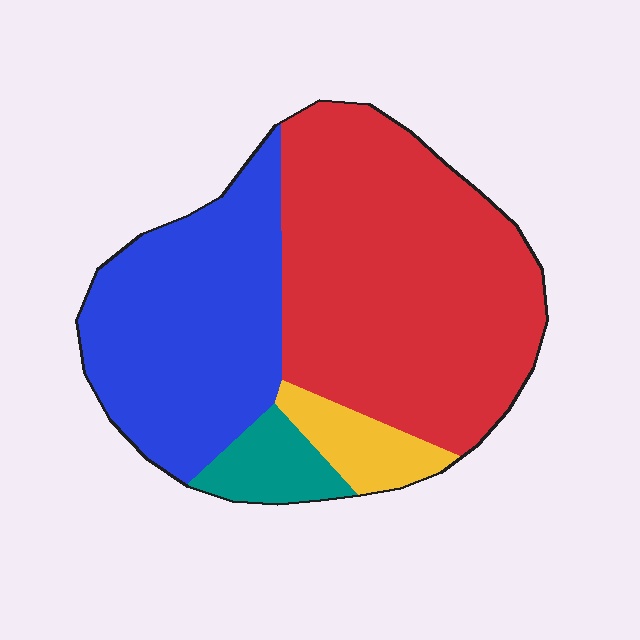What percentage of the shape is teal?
Teal takes up less than a sixth of the shape.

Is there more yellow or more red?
Red.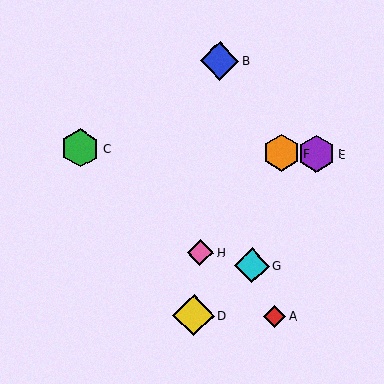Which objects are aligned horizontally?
Objects C, E, F are aligned horizontally.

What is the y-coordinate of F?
Object F is at y≈153.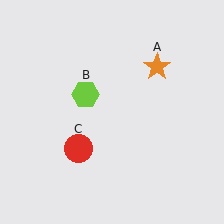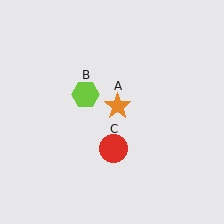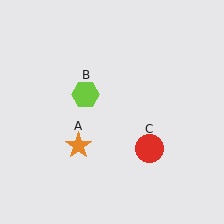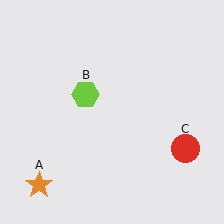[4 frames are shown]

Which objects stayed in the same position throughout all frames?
Lime hexagon (object B) remained stationary.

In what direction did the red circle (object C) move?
The red circle (object C) moved right.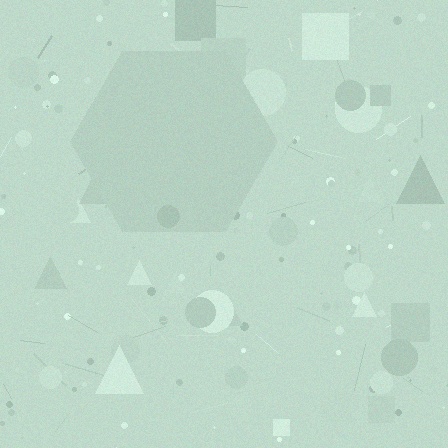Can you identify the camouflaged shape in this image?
The camouflaged shape is a hexagon.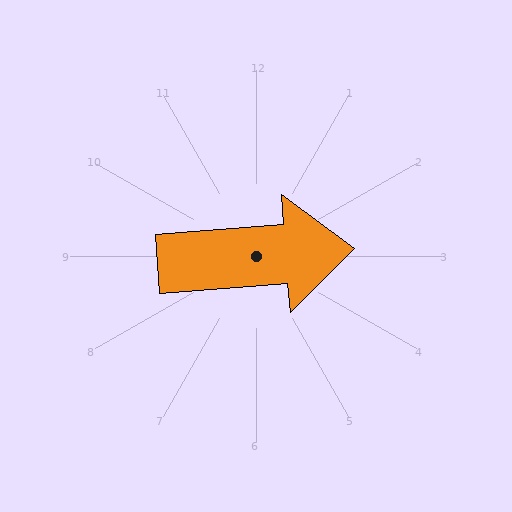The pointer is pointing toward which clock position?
Roughly 3 o'clock.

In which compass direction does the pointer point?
East.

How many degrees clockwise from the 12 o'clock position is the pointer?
Approximately 86 degrees.